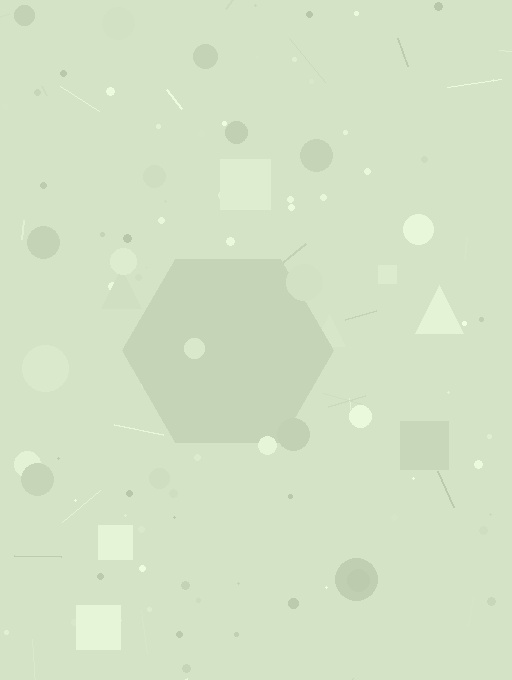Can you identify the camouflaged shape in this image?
The camouflaged shape is a hexagon.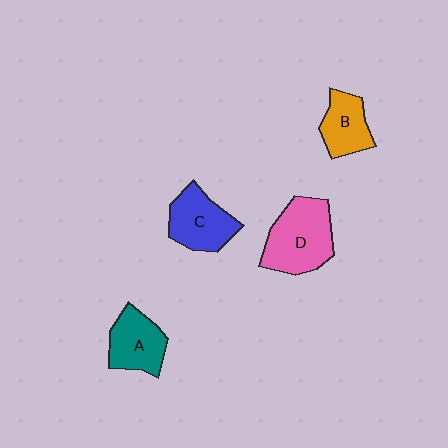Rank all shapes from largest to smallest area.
From largest to smallest: D (pink), C (blue), A (teal), B (orange).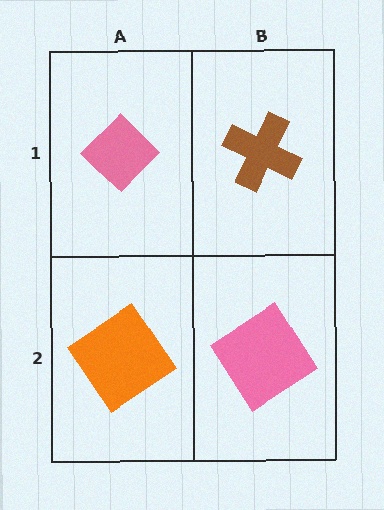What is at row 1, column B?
A brown cross.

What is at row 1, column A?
A pink diamond.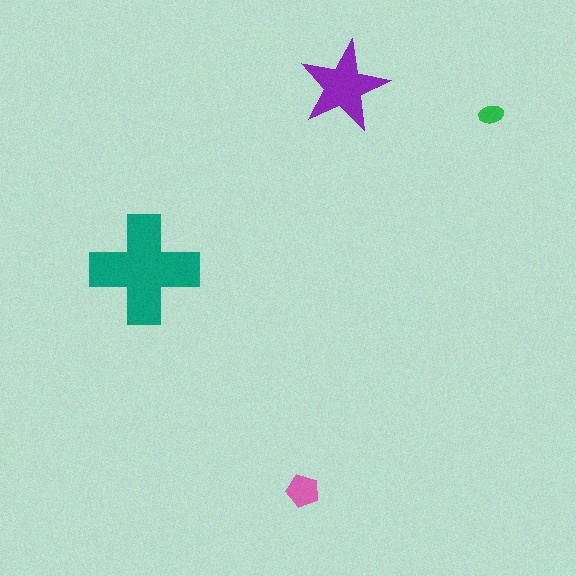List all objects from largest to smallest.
The teal cross, the purple star, the pink pentagon, the green ellipse.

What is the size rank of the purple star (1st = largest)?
2nd.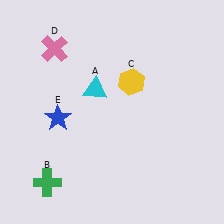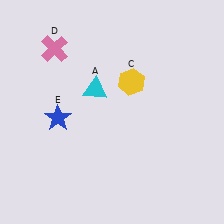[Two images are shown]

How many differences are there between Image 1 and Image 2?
There is 1 difference between the two images.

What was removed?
The green cross (B) was removed in Image 2.